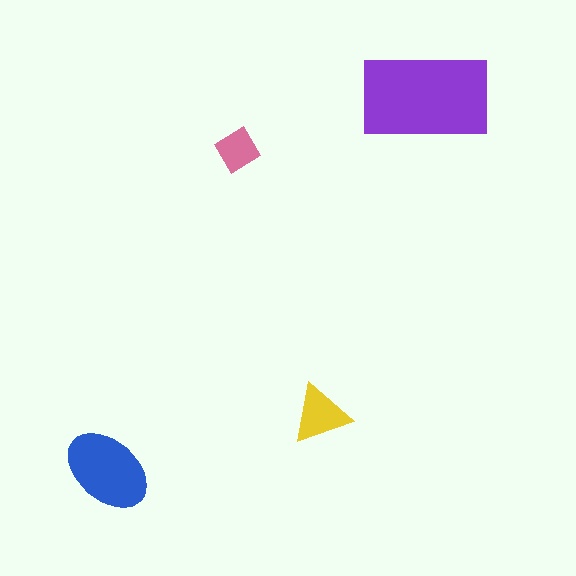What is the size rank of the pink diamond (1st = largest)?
4th.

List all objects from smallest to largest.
The pink diamond, the yellow triangle, the blue ellipse, the purple rectangle.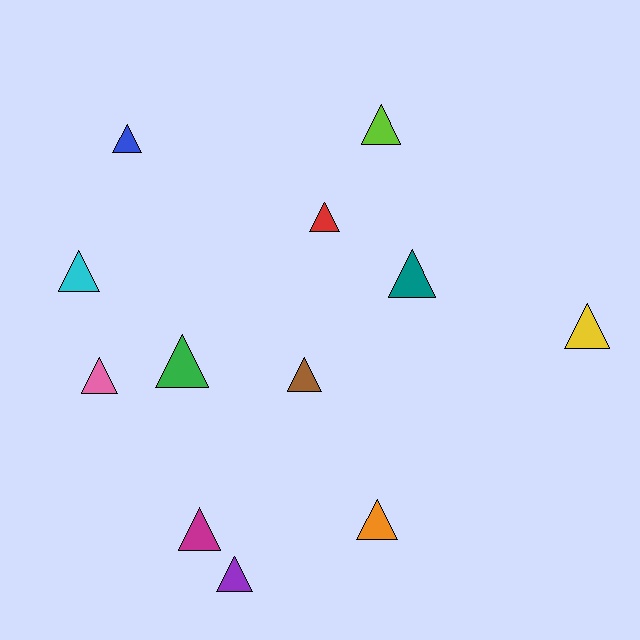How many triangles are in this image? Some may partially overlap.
There are 12 triangles.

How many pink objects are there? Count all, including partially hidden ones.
There is 1 pink object.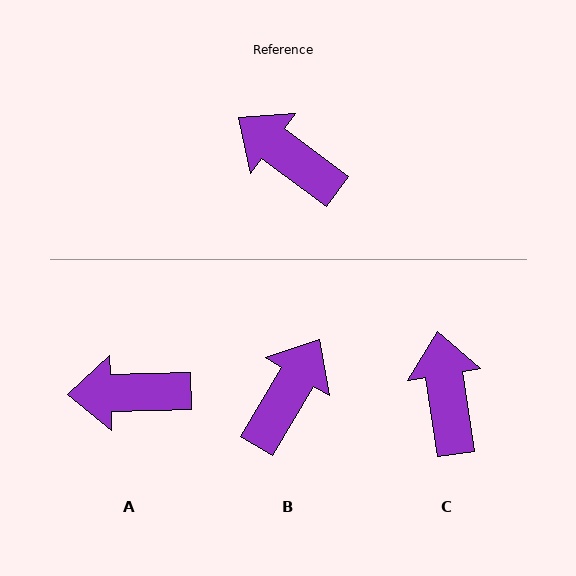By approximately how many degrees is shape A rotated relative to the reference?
Approximately 38 degrees counter-clockwise.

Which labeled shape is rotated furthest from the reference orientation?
B, about 84 degrees away.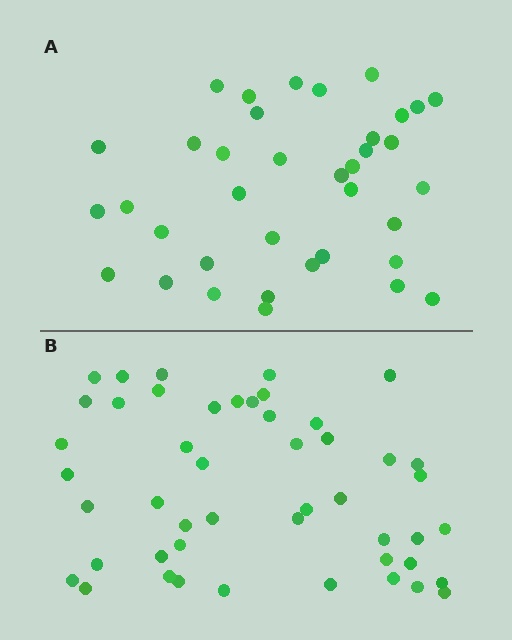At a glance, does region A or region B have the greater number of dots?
Region B (the bottom region) has more dots.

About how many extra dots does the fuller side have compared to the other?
Region B has roughly 12 or so more dots than region A.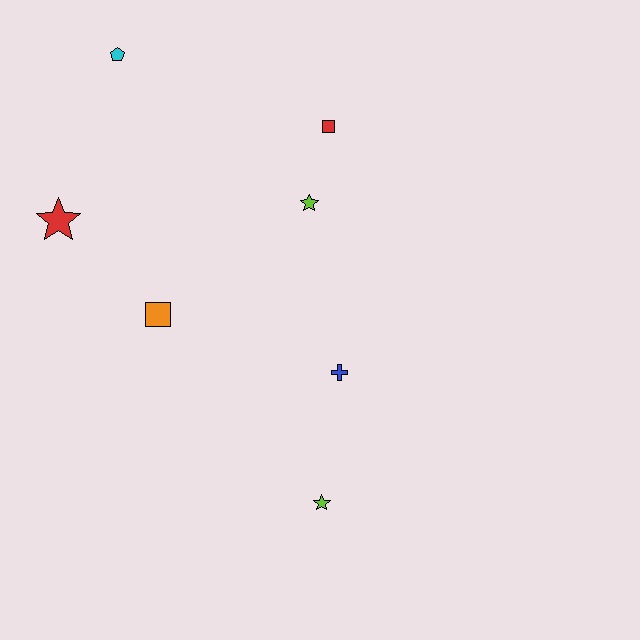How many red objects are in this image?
There are 2 red objects.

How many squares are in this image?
There are 2 squares.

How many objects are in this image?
There are 7 objects.